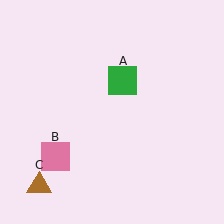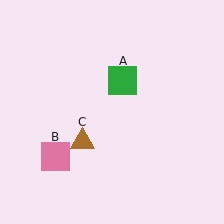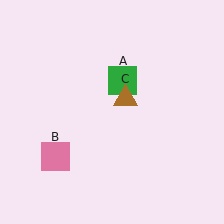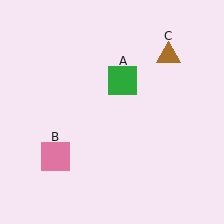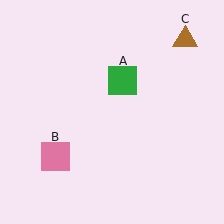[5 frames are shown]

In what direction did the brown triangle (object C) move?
The brown triangle (object C) moved up and to the right.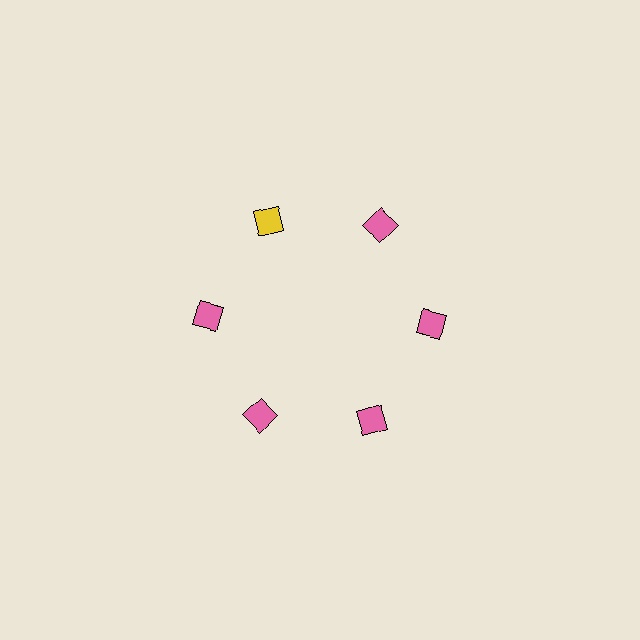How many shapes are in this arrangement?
There are 6 shapes arranged in a ring pattern.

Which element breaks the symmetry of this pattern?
The yellow diamond at roughly the 11 o'clock position breaks the symmetry. All other shapes are pink diamonds.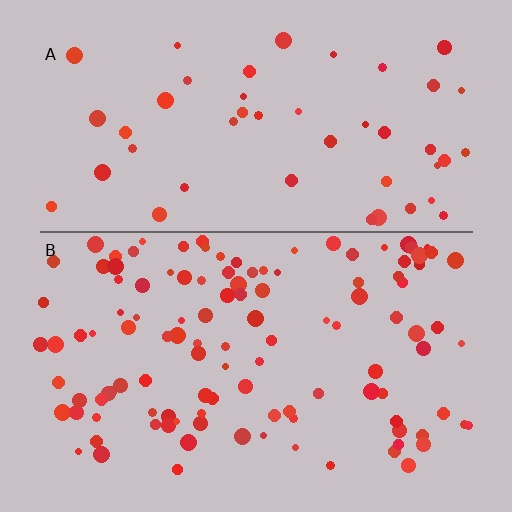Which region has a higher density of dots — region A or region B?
B (the bottom).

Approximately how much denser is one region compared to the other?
Approximately 2.4× — region B over region A.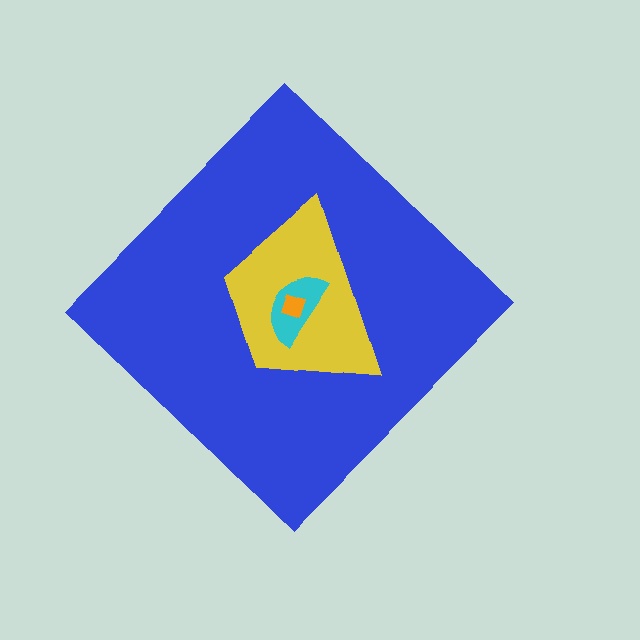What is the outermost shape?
The blue diamond.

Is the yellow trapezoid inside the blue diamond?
Yes.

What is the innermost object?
The orange square.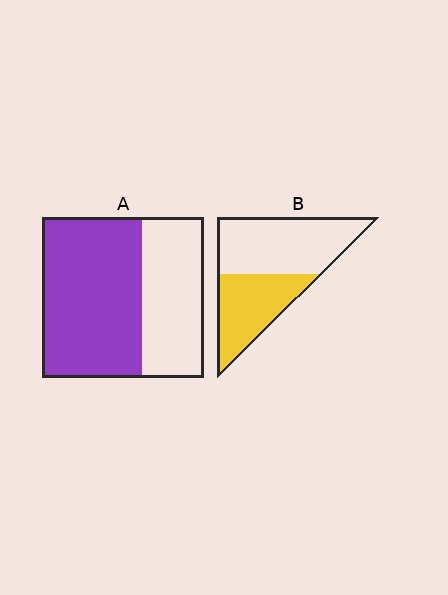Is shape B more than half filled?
No.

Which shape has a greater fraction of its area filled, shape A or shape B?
Shape A.